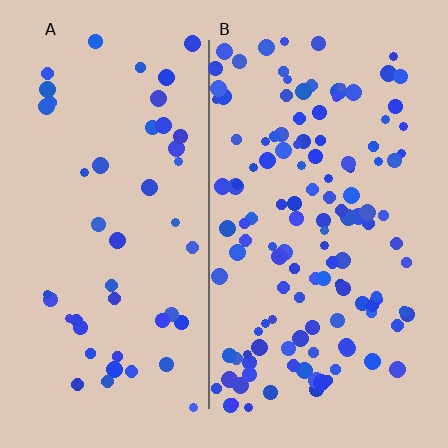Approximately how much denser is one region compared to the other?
Approximately 2.7× — region B over region A.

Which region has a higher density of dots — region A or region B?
B (the right).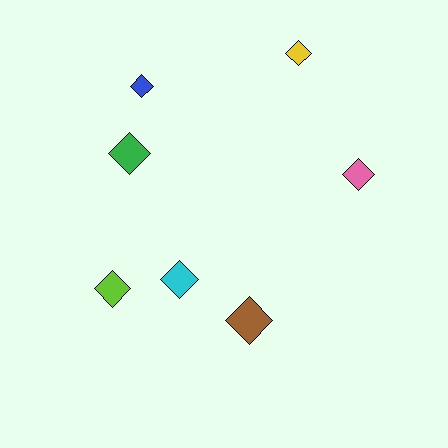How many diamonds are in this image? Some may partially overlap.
There are 7 diamonds.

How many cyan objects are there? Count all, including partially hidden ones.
There is 1 cyan object.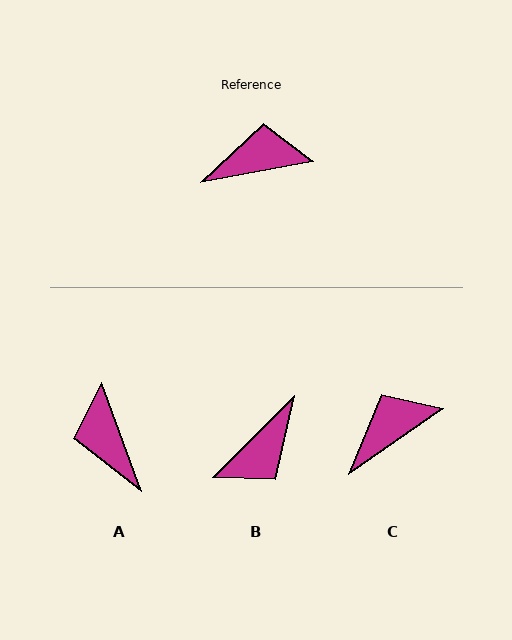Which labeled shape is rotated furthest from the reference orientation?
B, about 145 degrees away.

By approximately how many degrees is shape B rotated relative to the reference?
Approximately 145 degrees clockwise.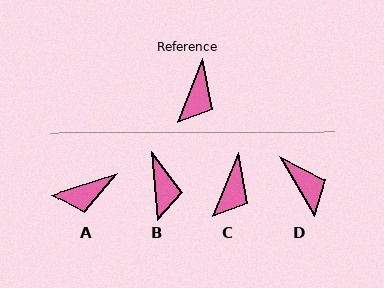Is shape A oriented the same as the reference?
No, it is off by about 50 degrees.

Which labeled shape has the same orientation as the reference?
C.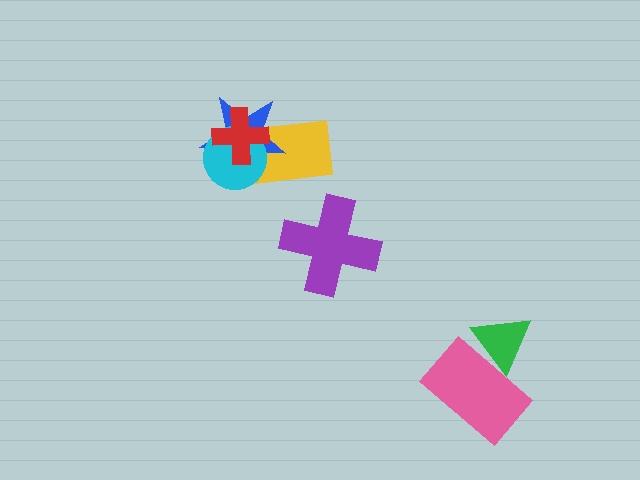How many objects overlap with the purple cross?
0 objects overlap with the purple cross.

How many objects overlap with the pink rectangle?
1 object overlaps with the pink rectangle.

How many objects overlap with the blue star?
3 objects overlap with the blue star.